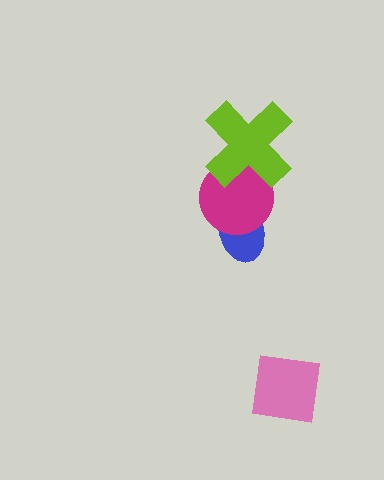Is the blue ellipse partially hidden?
Yes, it is partially covered by another shape.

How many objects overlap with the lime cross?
1 object overlaps with the lime cross.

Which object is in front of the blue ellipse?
The magenta circle is in front of the blue ellipse.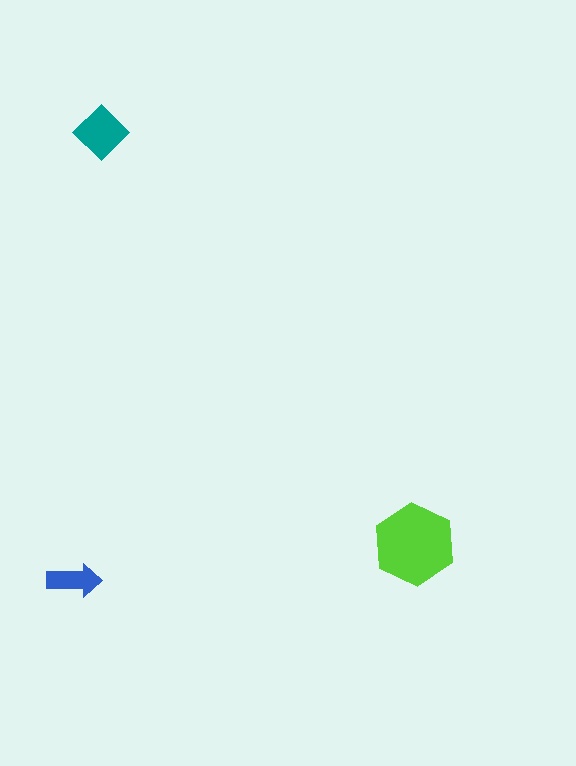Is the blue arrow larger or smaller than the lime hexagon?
Smaller.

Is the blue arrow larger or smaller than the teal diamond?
Smaller.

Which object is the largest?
The lime hexagon.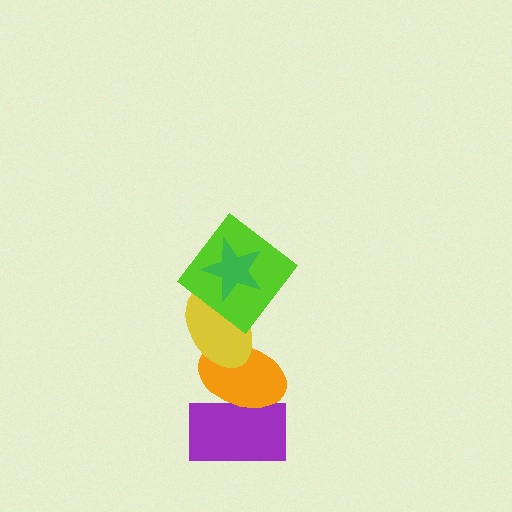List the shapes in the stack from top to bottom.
From top to bottom: the green star, the lime diamond, the yellow ellipse, the orange ellipse, the purple rectangle.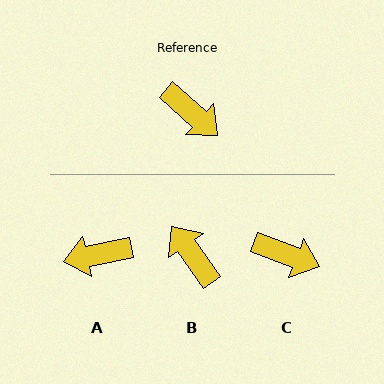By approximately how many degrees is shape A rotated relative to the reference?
Approximately 127 degrees clockwise.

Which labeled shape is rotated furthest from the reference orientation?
B, about 167 degrees away.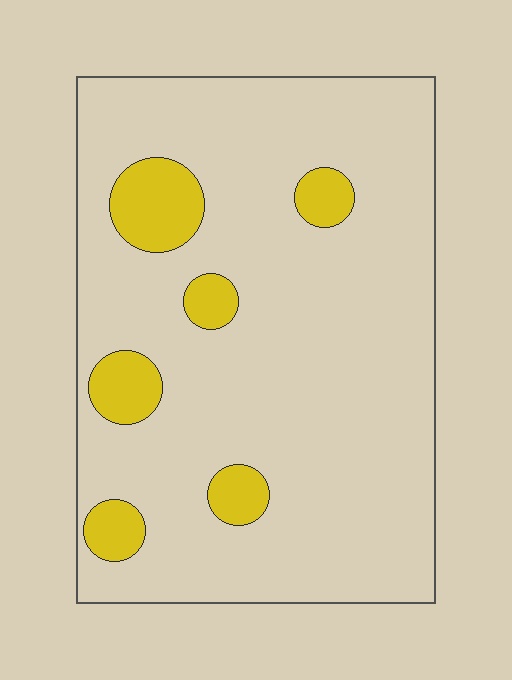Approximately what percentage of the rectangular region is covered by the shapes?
Approximately 10%.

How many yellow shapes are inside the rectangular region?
6.